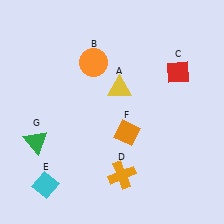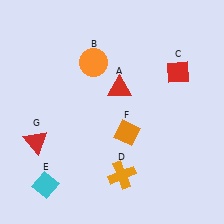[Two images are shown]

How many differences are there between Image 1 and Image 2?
There are 2 differences between the two images.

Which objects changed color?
A changed from yellow to red. G changed from green to red.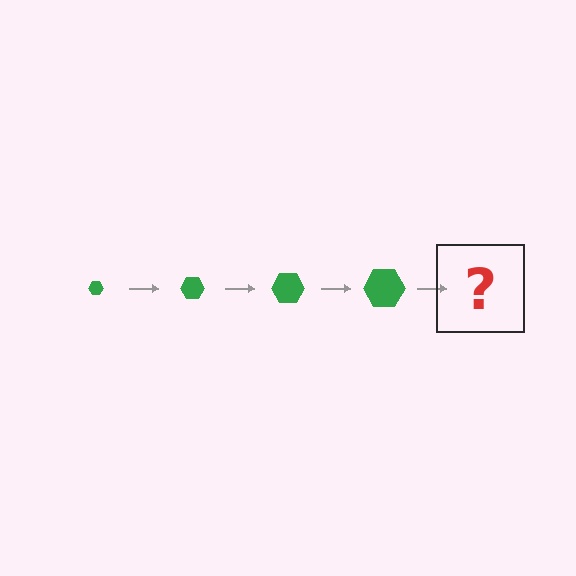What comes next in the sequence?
The next element should be a green hexagon, larger than the previous one.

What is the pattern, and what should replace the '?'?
The pattern is that the hexagon gets progressively larger each step. The '?' should be a green hexagon, larger than the previous one.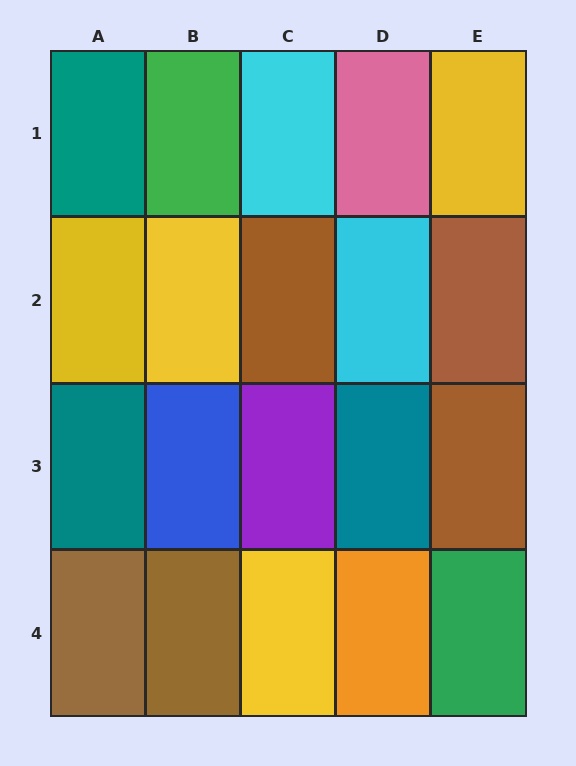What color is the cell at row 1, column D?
Pink.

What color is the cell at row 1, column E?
Yellow.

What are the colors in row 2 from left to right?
Yellow, yellow, brown, cyan, brown.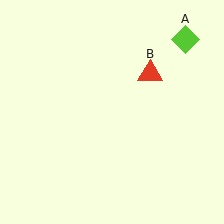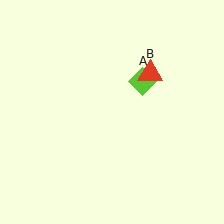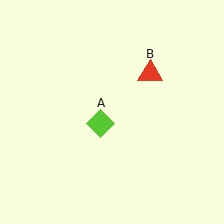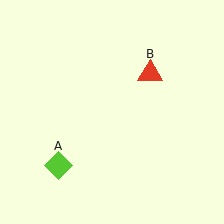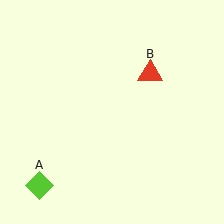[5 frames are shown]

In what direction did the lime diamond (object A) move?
The lime diamond (object A) moved down and to the left.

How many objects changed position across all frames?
1 object changed position: lime diamond (object A).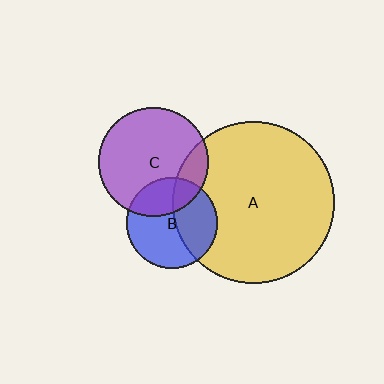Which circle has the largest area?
Circle A (yellow).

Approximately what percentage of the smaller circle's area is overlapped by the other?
Approximately 15%.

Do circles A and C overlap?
Yes.